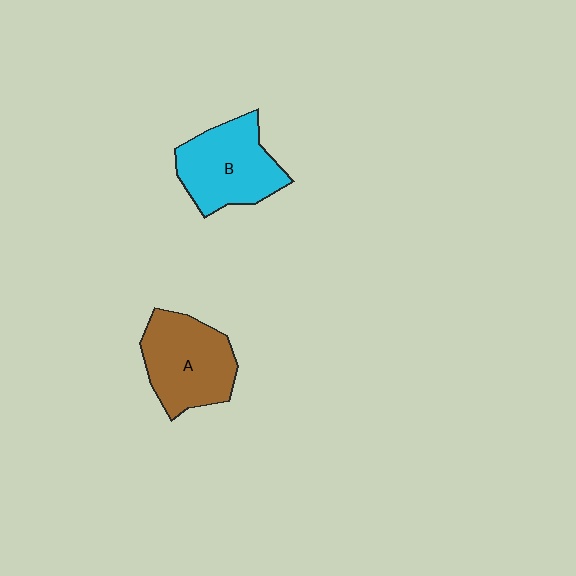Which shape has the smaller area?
Shape B (cyan).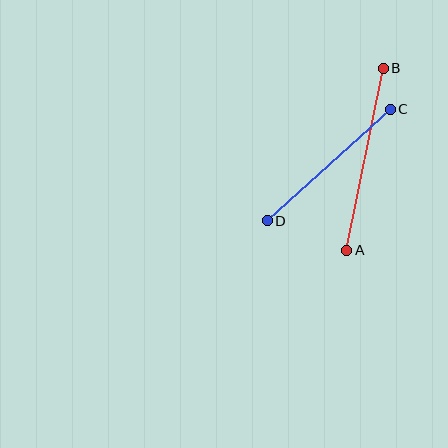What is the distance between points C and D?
The distance is approximately 166 pixels.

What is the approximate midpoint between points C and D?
The midpoint is at approximately (329, 165) pixels.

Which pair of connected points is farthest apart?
Points A and B are farthest apart.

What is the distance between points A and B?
The distance is approximately 186 pixels.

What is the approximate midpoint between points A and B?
The midpoint is at approximately (365, 159) pixels.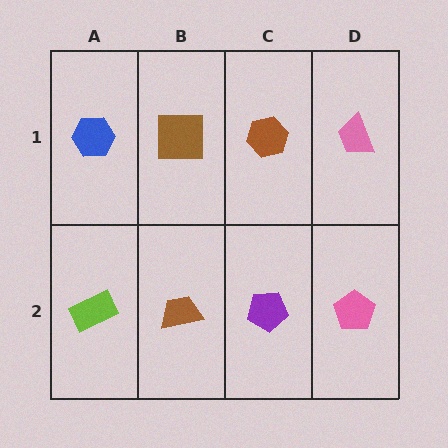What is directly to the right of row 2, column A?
A brown trapezoid.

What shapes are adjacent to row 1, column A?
A lime rectangle (row 2, column A), a brown square (row 1, column B).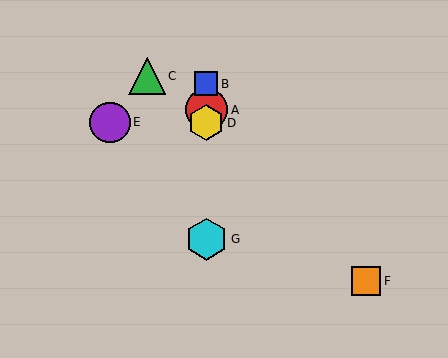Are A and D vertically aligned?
Yes, both are at x≈206.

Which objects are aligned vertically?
Objects A, B, D, G are aligned vertically.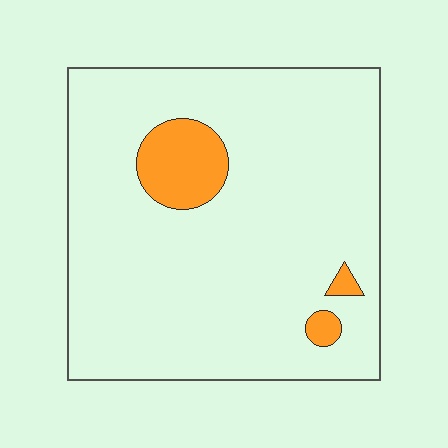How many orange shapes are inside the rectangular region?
3.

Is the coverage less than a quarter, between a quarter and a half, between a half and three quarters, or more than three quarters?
Less than a quarter.